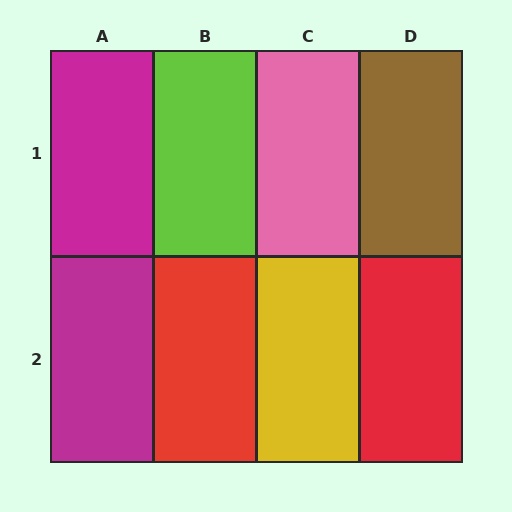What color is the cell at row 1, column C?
Pink.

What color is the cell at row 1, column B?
Lime.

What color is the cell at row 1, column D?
Brown.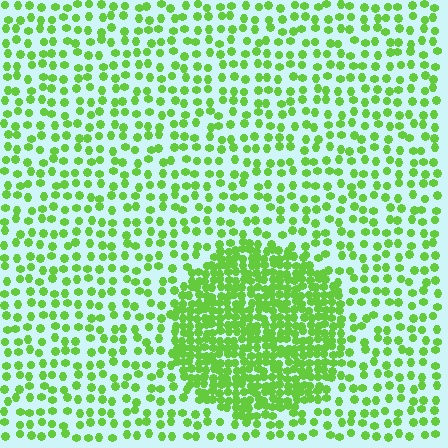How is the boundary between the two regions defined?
The boundary is defined by a change in element density (approximately 2.5x ratio). All elements are the same color, size, and shape.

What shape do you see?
I see a circle.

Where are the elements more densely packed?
The elements are more densely packed inside the circle boundary.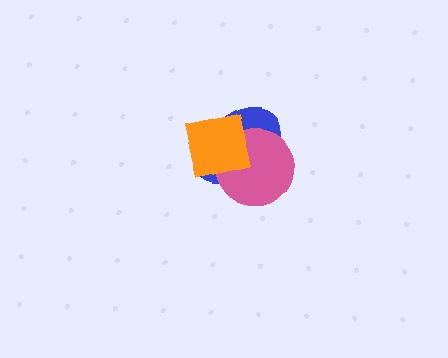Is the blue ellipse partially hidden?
Yes, it is partially covered by another shape.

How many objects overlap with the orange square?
2 objects overlap with the orange square.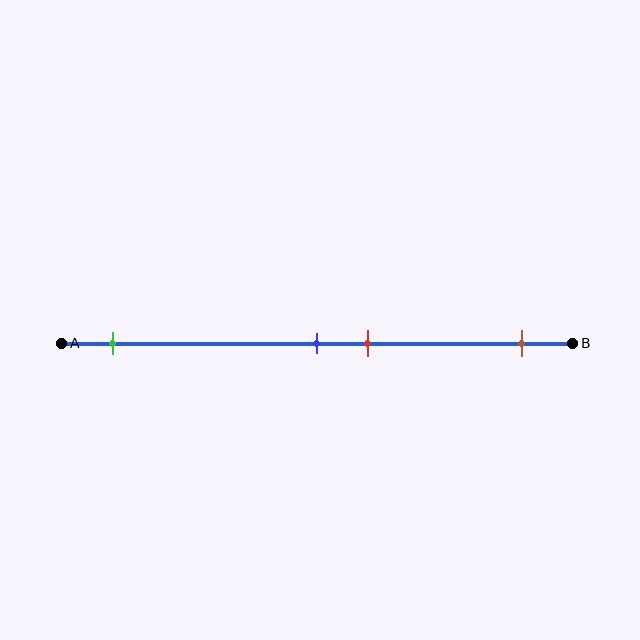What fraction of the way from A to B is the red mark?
The red mark is approximately 60% (0.6) of the way from A to B.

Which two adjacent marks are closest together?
The blue and red marks are the closest adjacent pair.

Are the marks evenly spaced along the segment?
No, the marks are not evenly spaced.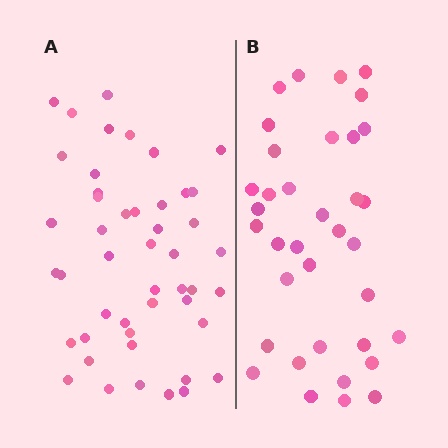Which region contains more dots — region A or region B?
Region A (the left region) has more dots.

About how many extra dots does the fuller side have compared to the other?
Region A has roughly 12 or so more dots than region B.